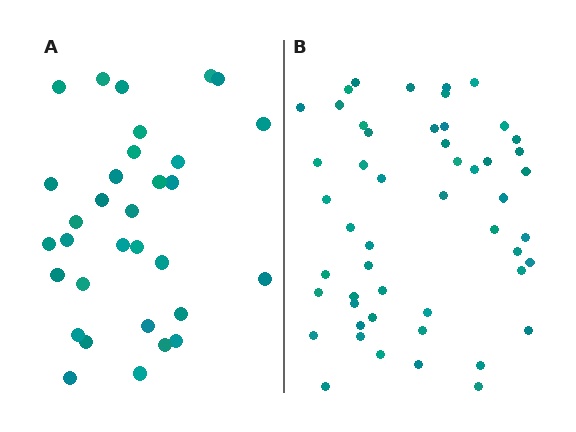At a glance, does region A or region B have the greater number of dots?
Region B (the right region) has more dots.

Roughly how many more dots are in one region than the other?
Region B has approximately 20 more dots than region A.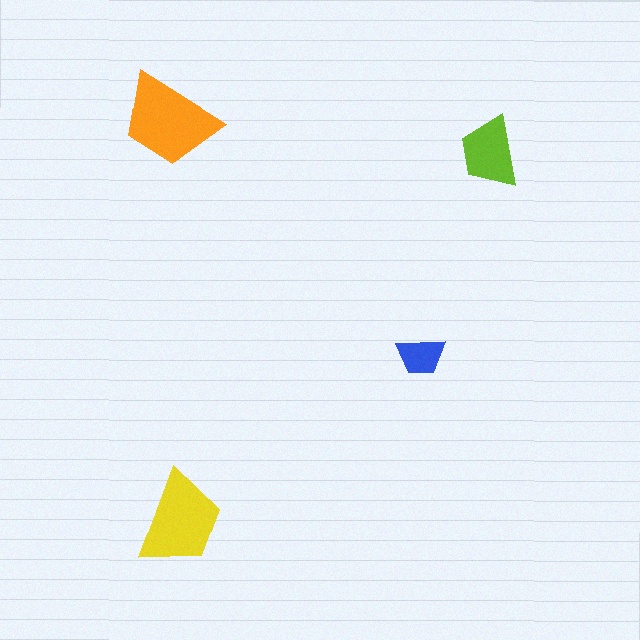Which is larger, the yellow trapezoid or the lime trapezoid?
The yellow one.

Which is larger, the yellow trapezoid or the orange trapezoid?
The orange one.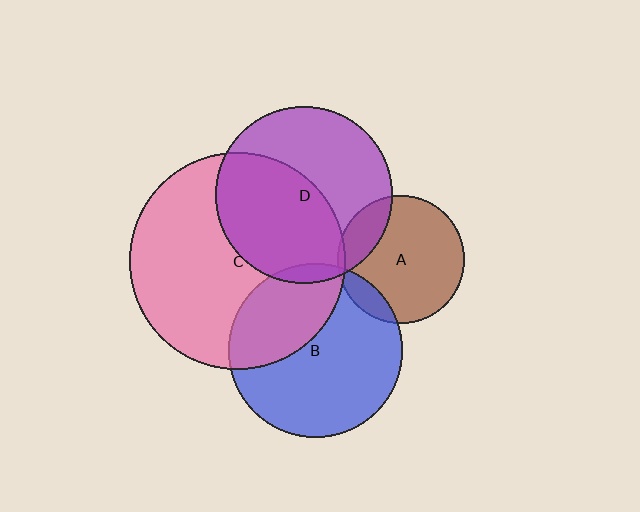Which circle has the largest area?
Circle C (pink).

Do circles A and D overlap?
Yes.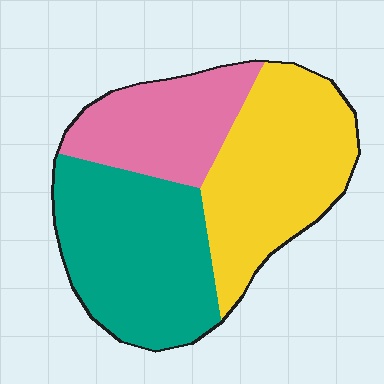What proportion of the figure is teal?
Teal covers roughly 40% of the figure.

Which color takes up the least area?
Pink, at roughly 25%.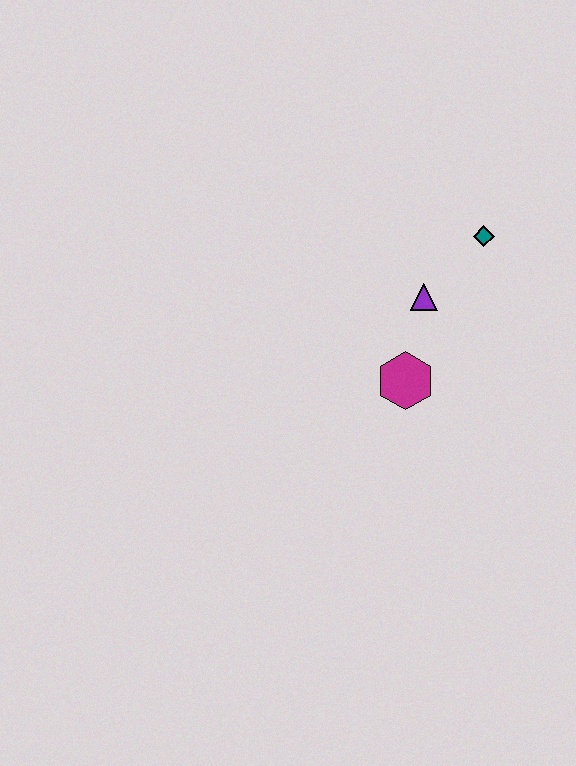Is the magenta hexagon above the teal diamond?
No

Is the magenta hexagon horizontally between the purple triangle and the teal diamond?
No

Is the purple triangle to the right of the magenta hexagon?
Yes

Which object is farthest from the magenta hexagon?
The teal diamond is farthest from the magenta hexagon.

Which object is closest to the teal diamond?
The purple triangle is closest to the teal diamond.